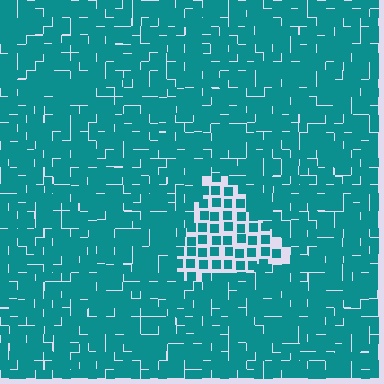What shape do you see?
I see a triangle.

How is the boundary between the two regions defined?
The boundary is defined by a change in element density (approximately 2.0x ratio). All elements are the same color, size, and shape.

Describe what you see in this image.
The image contains small teal elements arranged at two different densities. A triangle-shaped region is visible where the elements are less densely packed than the surrounding area.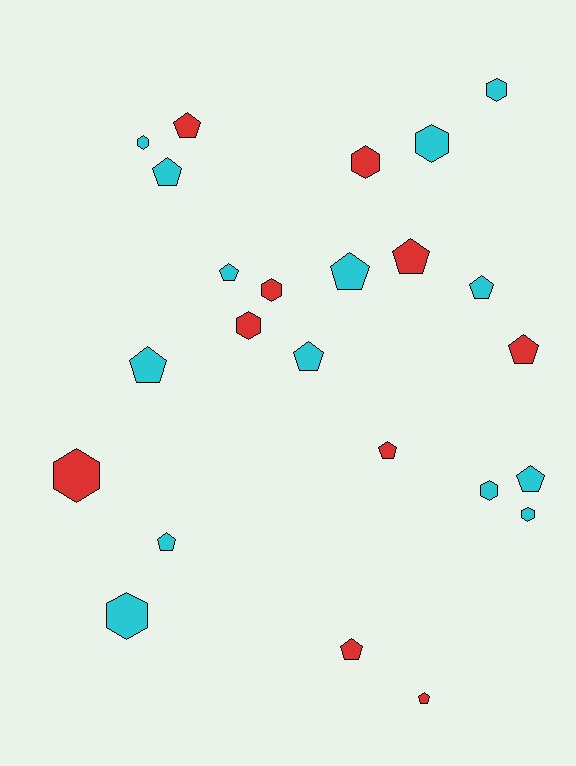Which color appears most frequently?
Cyan, with 14 objects.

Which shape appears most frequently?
Pentagon, with 14 objects.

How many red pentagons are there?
There are 6 red pentagons.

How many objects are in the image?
There are 24 objects.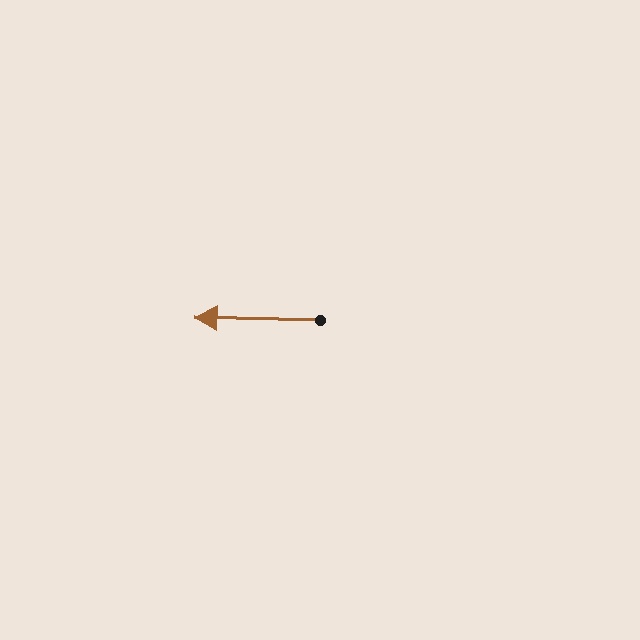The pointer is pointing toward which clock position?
Roughly 9 o'clock.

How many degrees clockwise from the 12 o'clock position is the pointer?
Approximately 271 degrees.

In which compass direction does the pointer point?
West.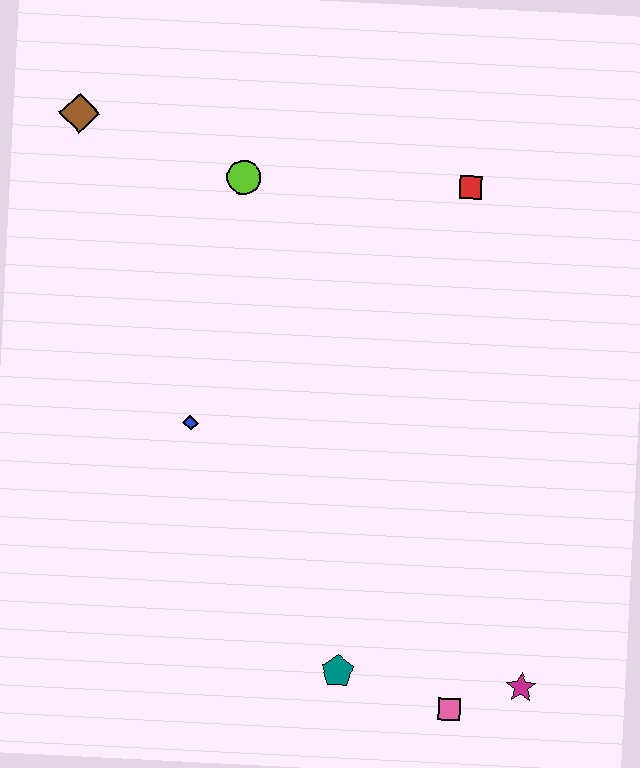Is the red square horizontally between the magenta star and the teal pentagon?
Yes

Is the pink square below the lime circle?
Yes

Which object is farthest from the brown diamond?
The magenta star is farthest from the brown diamond.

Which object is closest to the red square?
The lime circle is closest to the red square.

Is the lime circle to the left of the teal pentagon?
Yes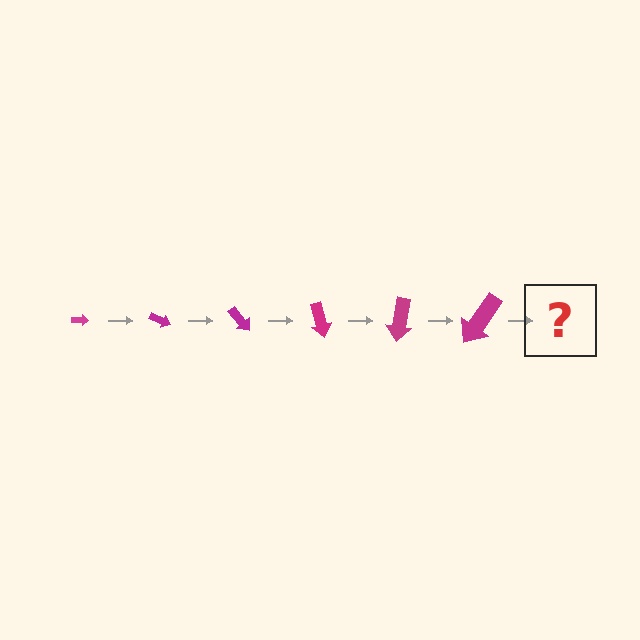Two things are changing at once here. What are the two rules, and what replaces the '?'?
The two rules are that the arrow grows larger each step and it rotates 25 degrees each step. The '?' should be an arrow, larger than the previous one and rotated 150 degrees from the start.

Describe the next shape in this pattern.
It should be an arrow, larger than the previous one and rotated 150 degrees from the start.